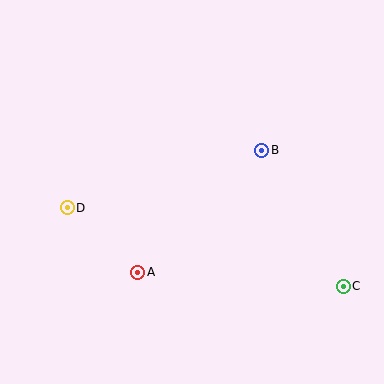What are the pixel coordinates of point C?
Point C is at (343, 286).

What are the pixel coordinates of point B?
Point B is at (262, 150).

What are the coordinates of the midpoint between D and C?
The midpoint between D and C is at (205, 247).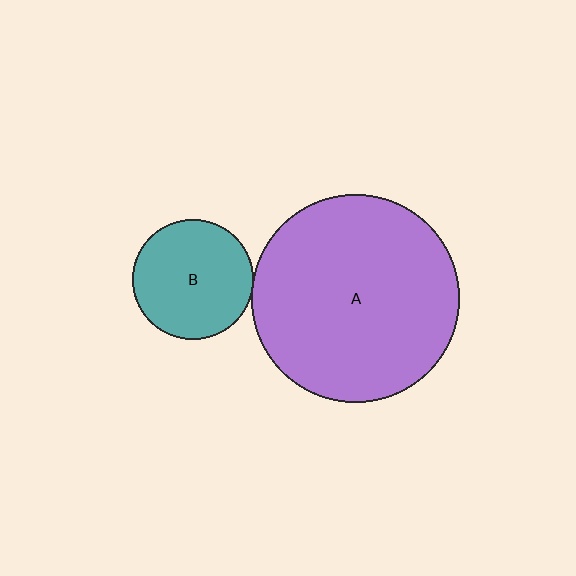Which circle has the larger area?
Circle A (purple).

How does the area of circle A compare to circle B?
Approximately 3.0 times.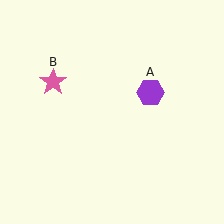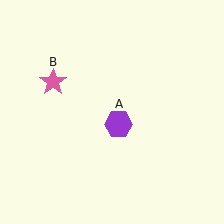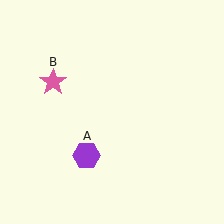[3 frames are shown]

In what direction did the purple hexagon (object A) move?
The purple hexagon (object A) moved down and to the left.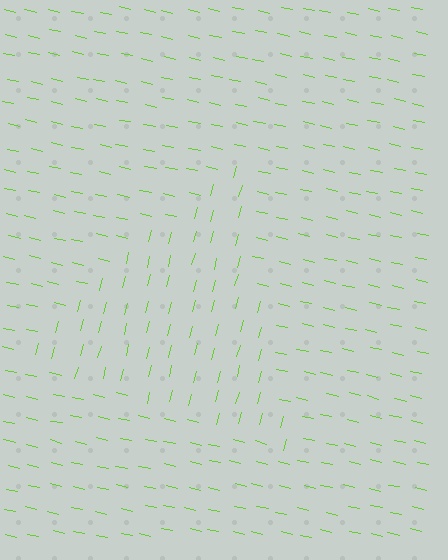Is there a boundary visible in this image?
Yes, there is a texture boundary formed by a change in line orientation.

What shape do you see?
I see a triangle.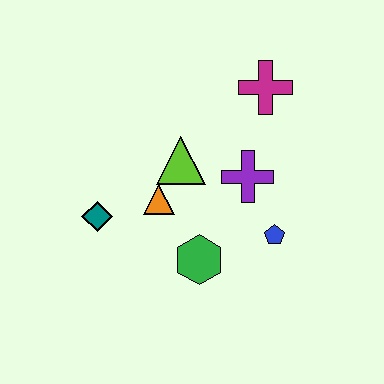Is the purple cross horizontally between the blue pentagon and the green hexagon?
Yes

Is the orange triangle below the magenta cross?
Yes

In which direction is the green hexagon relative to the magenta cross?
The green hexagon is below the magenta cross.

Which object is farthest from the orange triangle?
The magenta cross is farthest from the orange triangle.